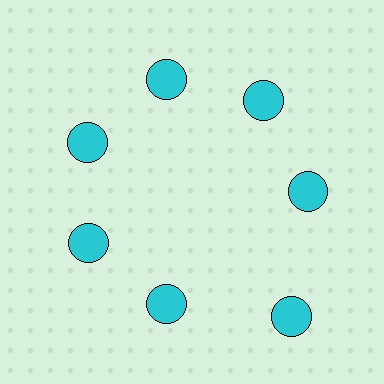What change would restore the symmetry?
The symmetry would be restored by moving it inward, back onto the ring so that all 7 circles sit at equal angles and equal distance from the center.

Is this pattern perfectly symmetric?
No. The 7 cyan circles are arranged in a ring, but one element near the 5 o'clock position is pushed outward from the center, breaking the 7-fold rotational symmetry.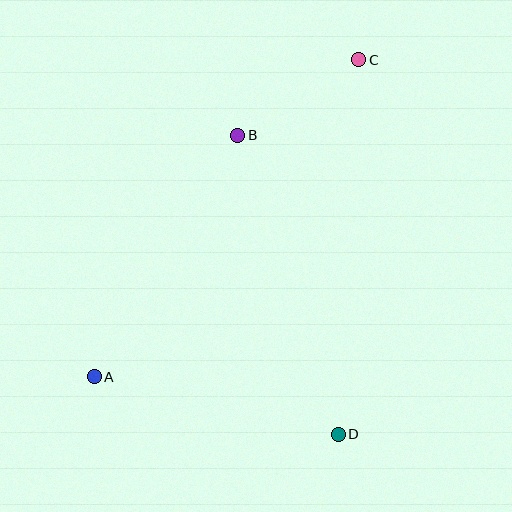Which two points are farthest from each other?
Points A and C are farthest from each other.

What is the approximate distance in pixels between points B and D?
The distance between B and D is approximately 315 pixels.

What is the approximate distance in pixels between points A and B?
The distance between A and B is approximately 281 pixels.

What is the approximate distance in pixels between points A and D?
The distance between A and D is approximately 250 pixels.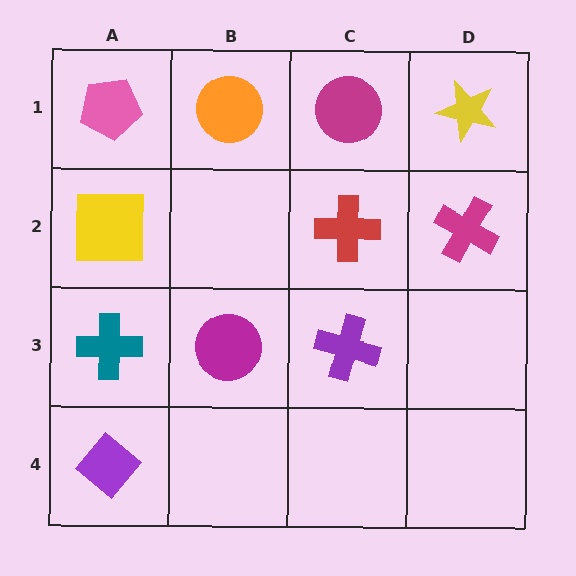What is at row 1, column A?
A pink pentagon.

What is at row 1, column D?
A yellow star.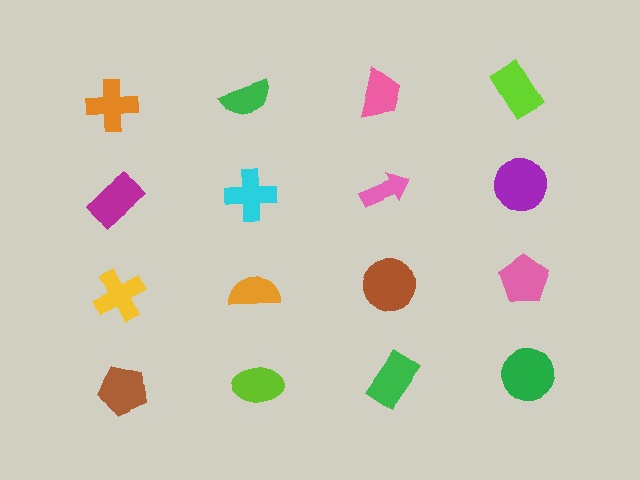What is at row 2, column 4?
A purple circle.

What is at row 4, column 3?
A green rectangle.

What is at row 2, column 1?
A magenta rectangle.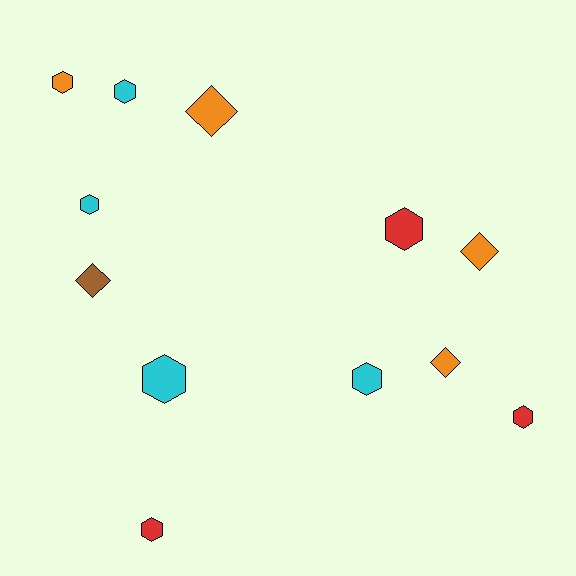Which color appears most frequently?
Cyan, with 4 objects.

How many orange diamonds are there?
There are 3 orange diamonds.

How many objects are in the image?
There are 12 objects.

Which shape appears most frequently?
Hexagon, with 8 objects.